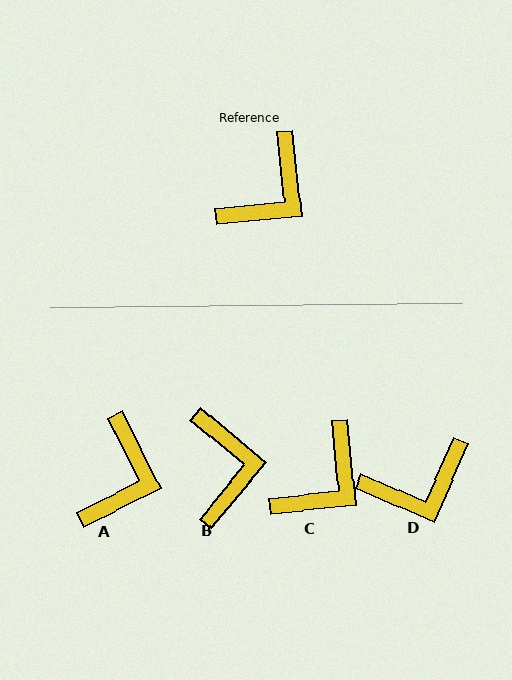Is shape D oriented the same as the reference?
No, it is off by about 30 degrees.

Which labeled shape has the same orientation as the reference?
C.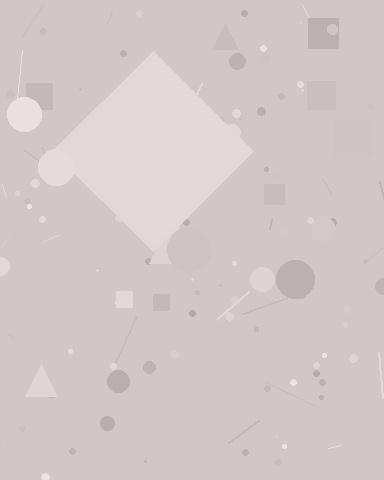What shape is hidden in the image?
A diamond is hidden in the image.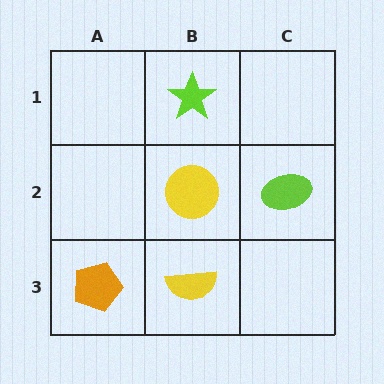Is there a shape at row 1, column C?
No, that cell is empty.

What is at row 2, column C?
A lime ellipse.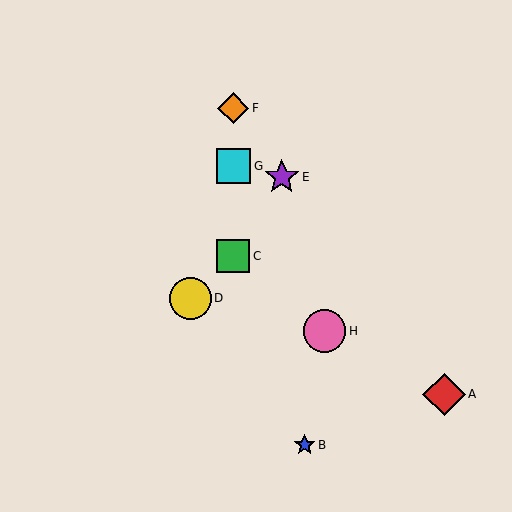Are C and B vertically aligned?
No, C is at x≈233 and B is at x≈305.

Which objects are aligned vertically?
Objects C, F, G are aligned vertically.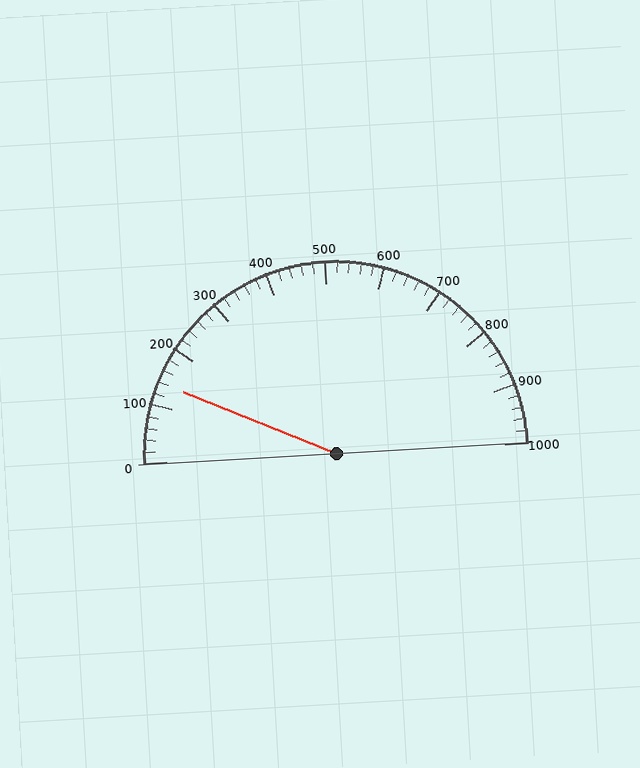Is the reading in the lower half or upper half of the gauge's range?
The reading is in the lower half of the range (0 to 1000).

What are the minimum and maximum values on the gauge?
The gauge ranges from 0 to 1000.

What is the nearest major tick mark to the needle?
The nearest major tick mark is 100.